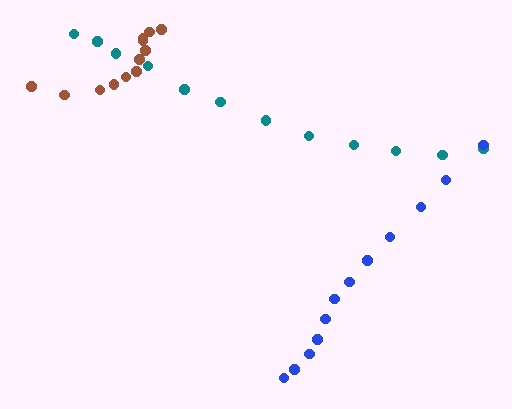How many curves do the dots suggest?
There are 3 distinct paths.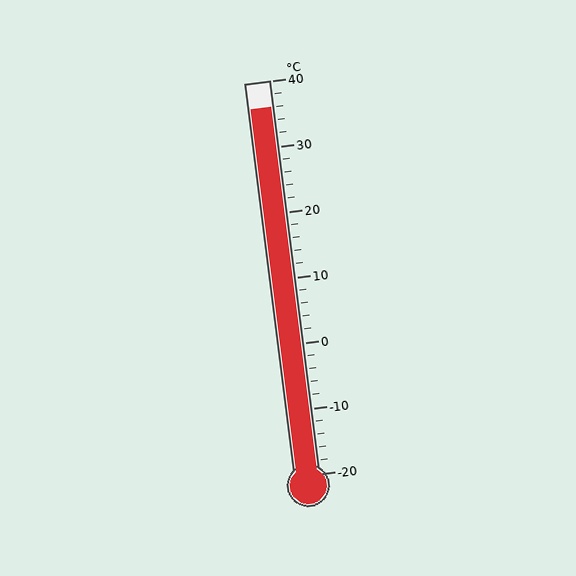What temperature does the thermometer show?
The thermometer shows approximately 36°C.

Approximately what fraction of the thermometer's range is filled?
The thermometer is filled to approximately 95% of its range.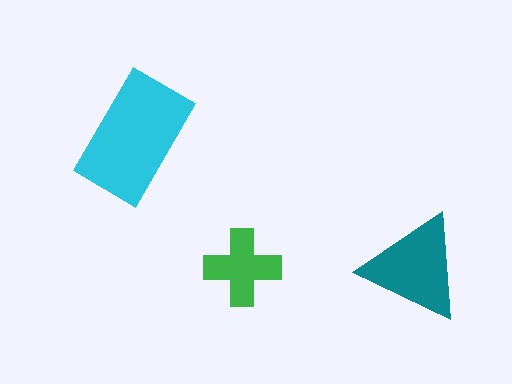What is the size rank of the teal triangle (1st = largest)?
2nd.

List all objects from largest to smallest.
The cyan rectangle, the teal triangle, the green cross.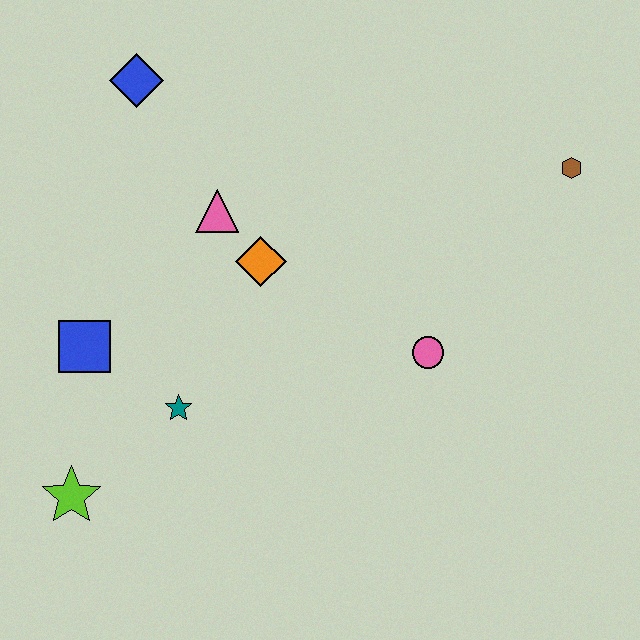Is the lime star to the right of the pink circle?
No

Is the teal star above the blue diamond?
No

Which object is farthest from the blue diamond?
The brown hexagon is farthest from the blue diamond.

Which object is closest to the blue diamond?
The pink triangle is closest to the blue diamond.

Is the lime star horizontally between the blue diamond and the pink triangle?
No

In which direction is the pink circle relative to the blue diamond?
The pink circle is to the right of the blue diamond.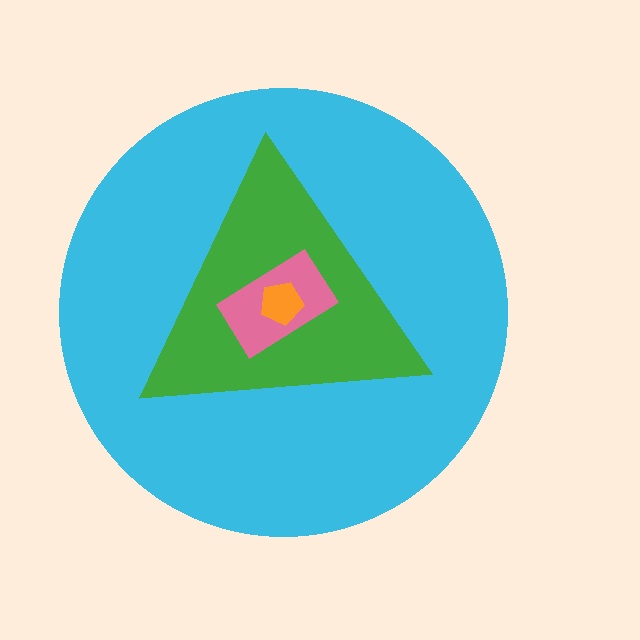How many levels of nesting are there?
4.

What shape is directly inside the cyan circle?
The green triangle.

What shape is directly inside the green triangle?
The pink rectangle.